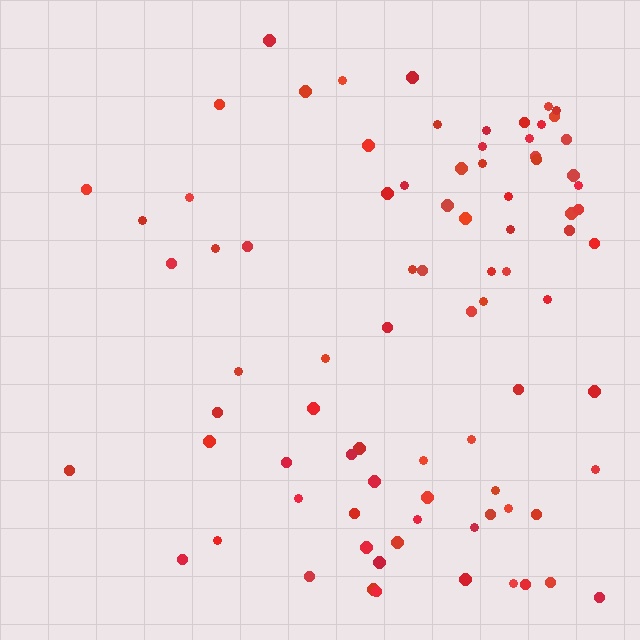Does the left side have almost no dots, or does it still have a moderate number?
Still a moderate number, just noticeably fewer than the right.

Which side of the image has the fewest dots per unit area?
The left.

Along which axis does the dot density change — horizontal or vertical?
Horizontal.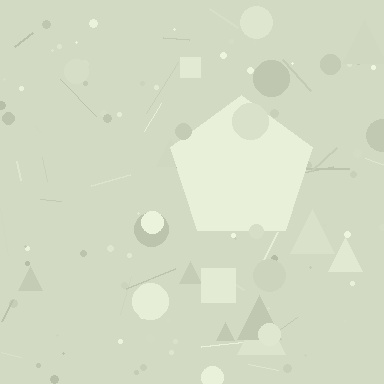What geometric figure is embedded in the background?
A pentagon is embedded in the background.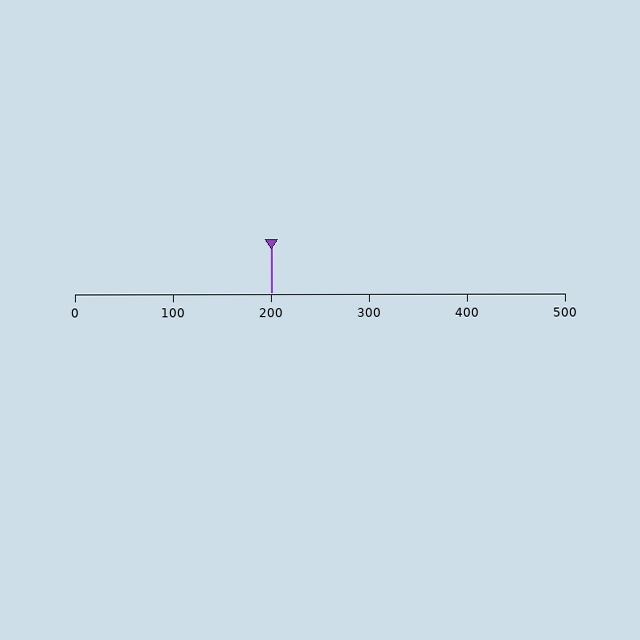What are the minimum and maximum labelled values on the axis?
The axis runs from 0 to 500.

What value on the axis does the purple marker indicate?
The marker indicates approximately 200.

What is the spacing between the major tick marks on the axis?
The major ticks are spaced 100 apart.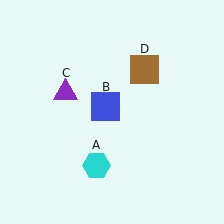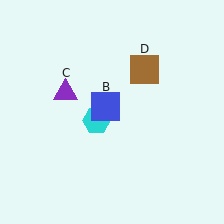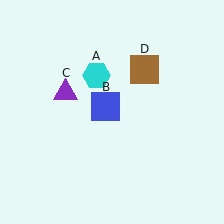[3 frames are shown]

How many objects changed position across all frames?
1 object changed position: cyan hexagon (object A).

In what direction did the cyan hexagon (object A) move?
The cyan hexagon (object A) moved up.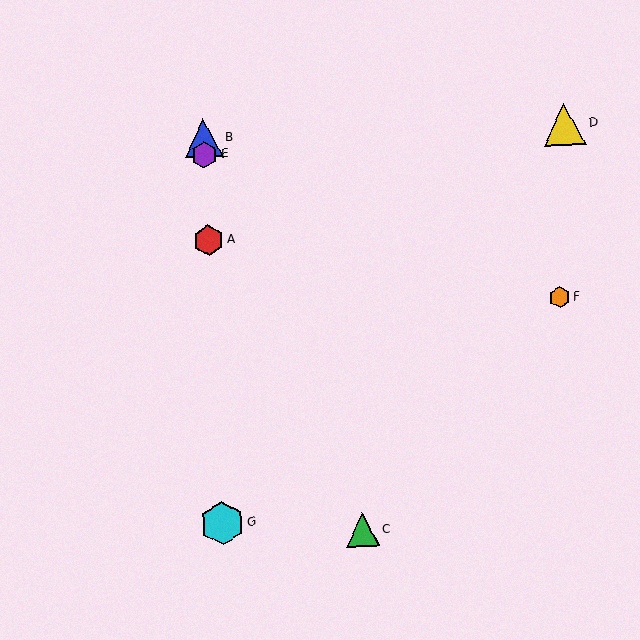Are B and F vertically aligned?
No, B is at x≈203 and F is at x≈559.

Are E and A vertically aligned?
Yes, both are at x≈204.